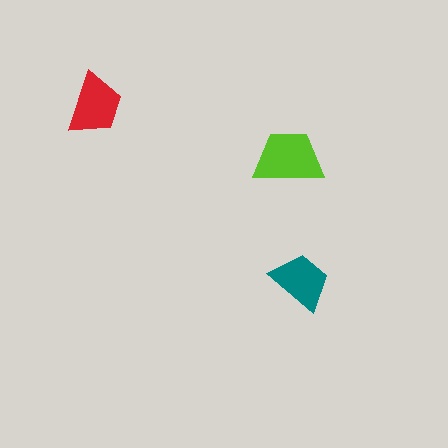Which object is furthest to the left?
The red trapezoid is leftmost.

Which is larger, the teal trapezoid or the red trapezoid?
The red one.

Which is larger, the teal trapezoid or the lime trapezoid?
The lime one.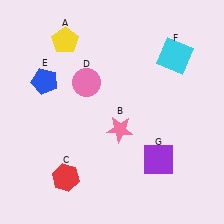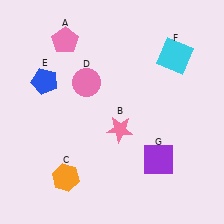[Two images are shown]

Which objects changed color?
A changed from yellow to pink. C changed from red to orange.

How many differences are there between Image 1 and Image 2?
There are 2 differences between the two images.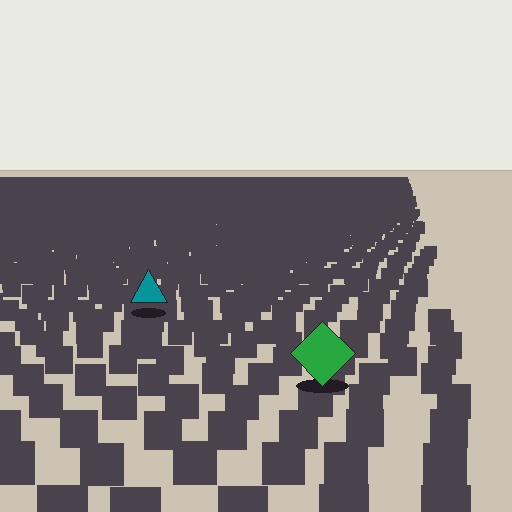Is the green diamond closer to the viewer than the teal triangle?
Yes. The green diamond is closer — you can tell from the texture gradient: the ground texture is coarser near it.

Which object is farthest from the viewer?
The teal triangle is farthest from the viewer. It appears smaller and the ground texture around it is denser.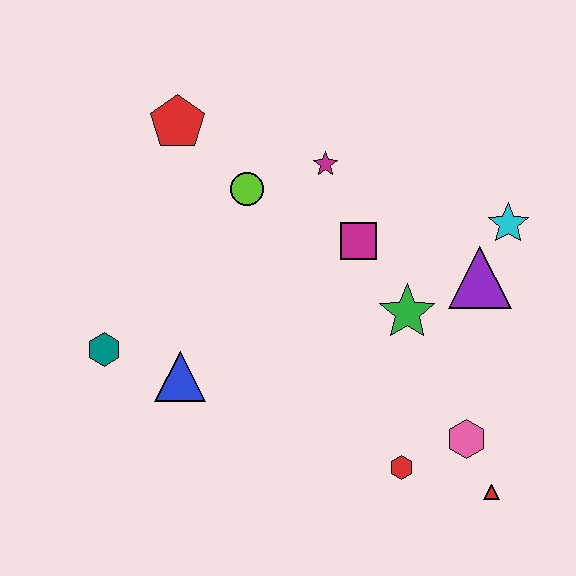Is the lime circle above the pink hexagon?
Yes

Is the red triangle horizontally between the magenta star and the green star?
No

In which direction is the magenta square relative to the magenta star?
The magenta square is below the magenta star.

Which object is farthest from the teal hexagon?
The cyan star is farthest from the teal hexagon.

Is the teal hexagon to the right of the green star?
No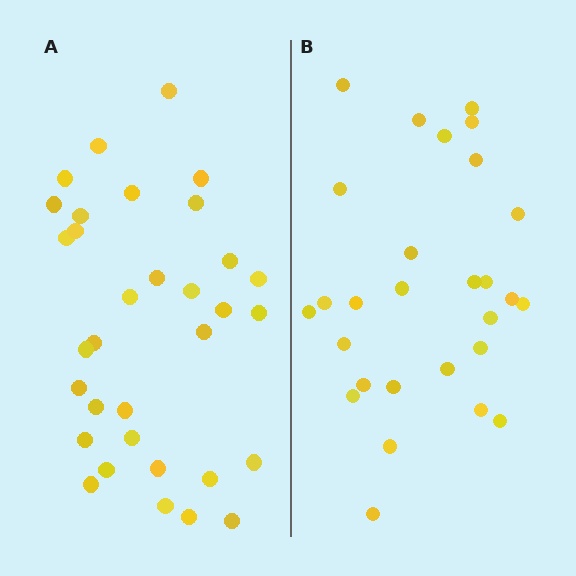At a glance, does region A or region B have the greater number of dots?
Region A (the left region) has more dots.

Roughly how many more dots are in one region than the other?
Region A has about 5 more dots than region B.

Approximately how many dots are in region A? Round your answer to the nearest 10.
About 30 dots. (The exact count is 33, which rounds to 30.)